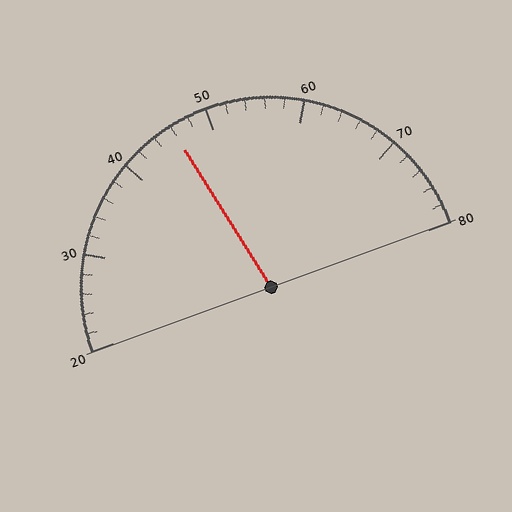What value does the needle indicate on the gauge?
The needle indicates approximately 46.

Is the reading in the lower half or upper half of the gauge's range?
The reading is in the lower half of the range (20 to 80).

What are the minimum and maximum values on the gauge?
The gauge ranges from 20 to 80.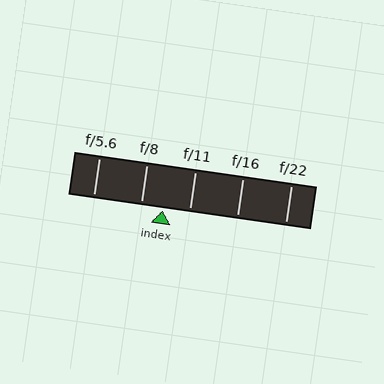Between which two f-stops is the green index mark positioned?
The index mark is between f/8 and f/11.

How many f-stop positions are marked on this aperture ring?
There are 5 f-stop positions marked.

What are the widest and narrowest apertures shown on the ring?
The widest aperture shown is f/5.6 and the narrowest is f/22.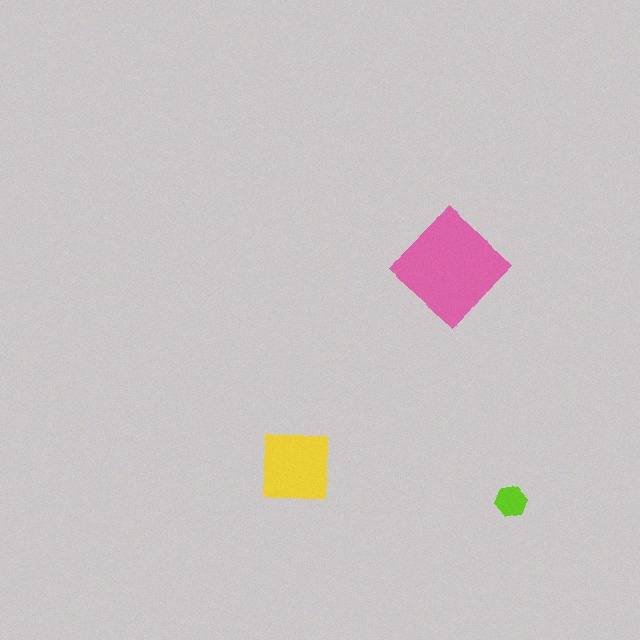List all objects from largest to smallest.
The pink diamond, the yellow square, the lime hexagon.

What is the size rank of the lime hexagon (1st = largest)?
3rd.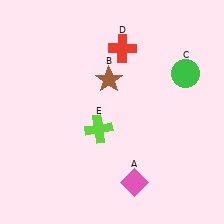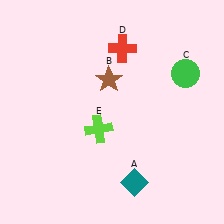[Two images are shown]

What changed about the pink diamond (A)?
In Image 1, A is pink. In Image 2, it changed to teal.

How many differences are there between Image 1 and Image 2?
There is 1 difference between the two images.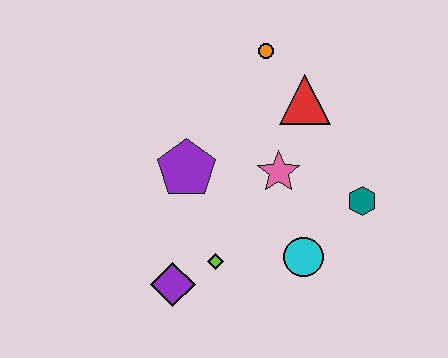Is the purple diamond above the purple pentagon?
No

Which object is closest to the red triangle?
The orange circle is closest to the red triangle.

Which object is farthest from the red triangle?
The purple diamond is farthest from the red triangle.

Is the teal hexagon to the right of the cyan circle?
Yes